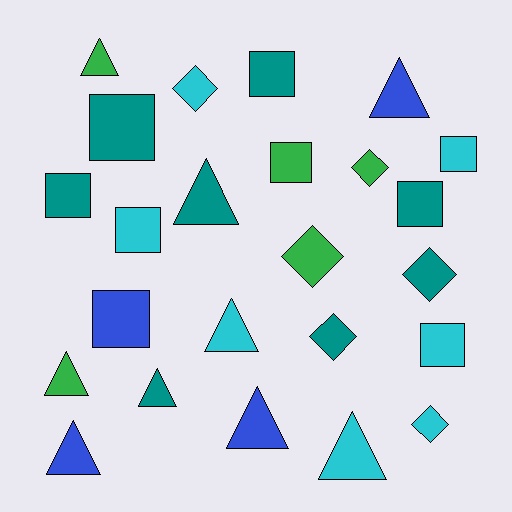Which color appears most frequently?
Teal, with 8 objects.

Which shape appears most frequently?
Triangle, with 9 objects.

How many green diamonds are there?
There are 2 green diamonds.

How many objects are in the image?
There are 24 objects.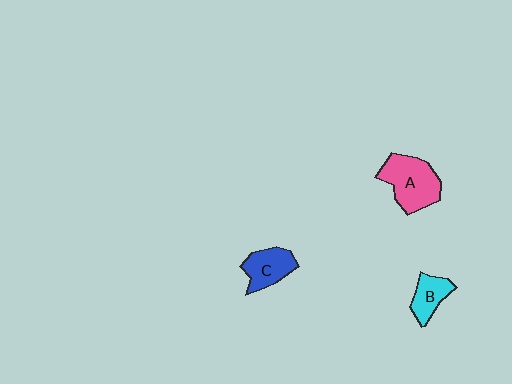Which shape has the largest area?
Shape A (pink).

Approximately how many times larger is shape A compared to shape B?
Approximately 1.9 times.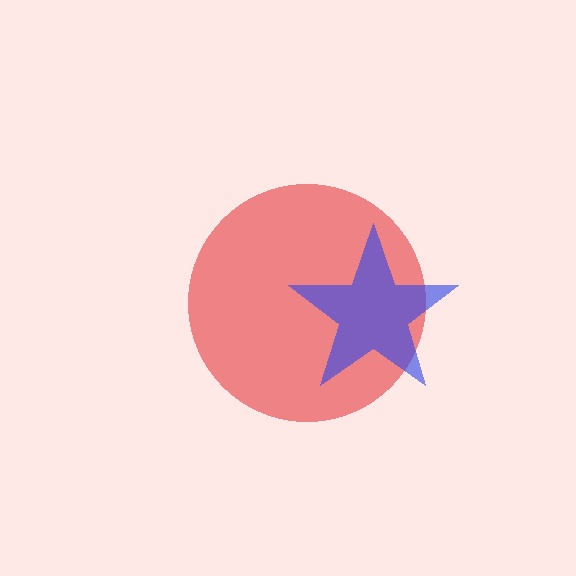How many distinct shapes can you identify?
There are 2 distinct shapes: a red circle, a blue star.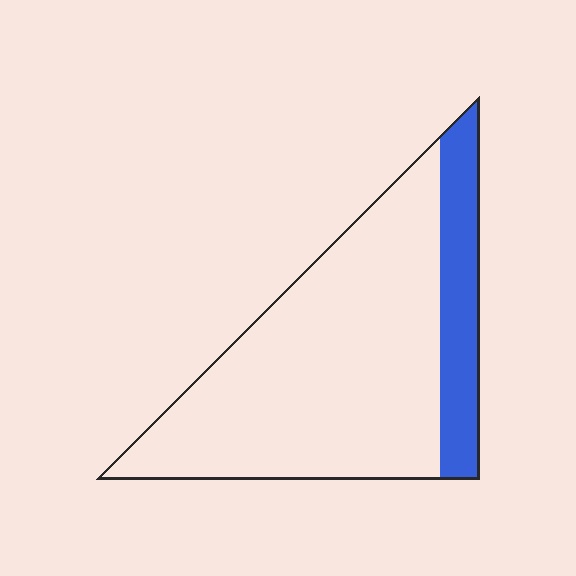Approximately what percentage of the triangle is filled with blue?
Approximately 20%.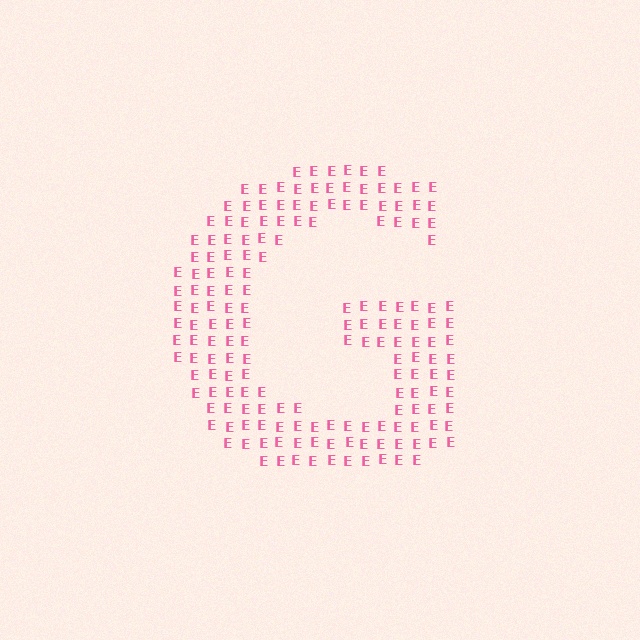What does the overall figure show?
The overall figure shows the letter G.